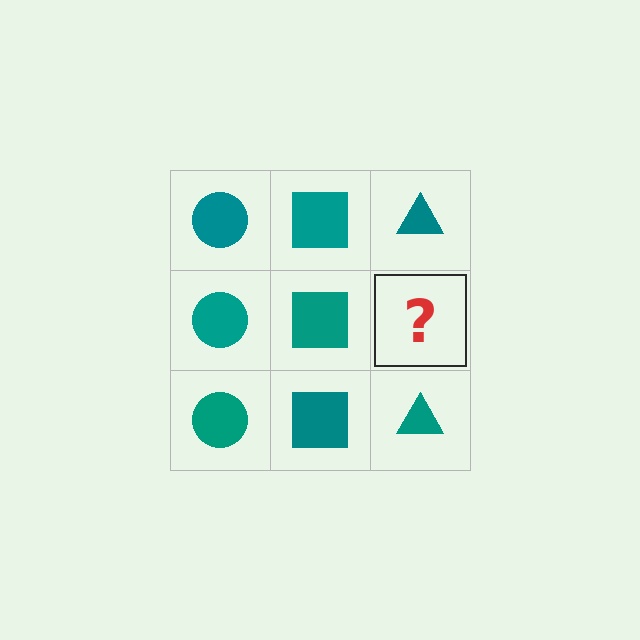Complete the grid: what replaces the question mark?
The question mark should be replaced with a teal triangle.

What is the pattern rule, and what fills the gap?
The rule is that each column has a consistent shape. The gap should be filled with a teal triangle.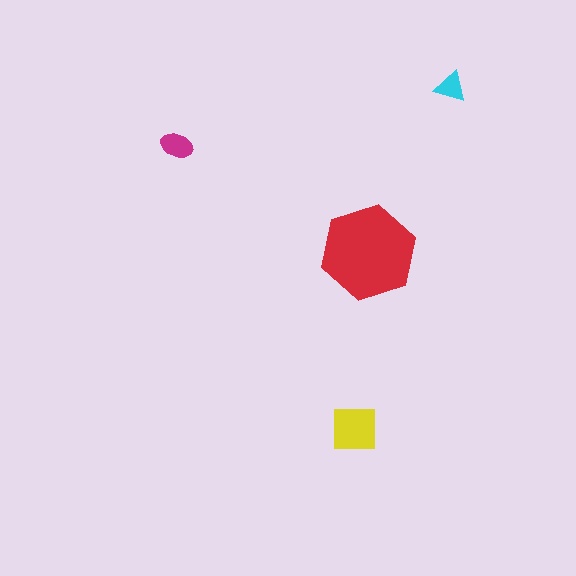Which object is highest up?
The cyan triangle is topmost.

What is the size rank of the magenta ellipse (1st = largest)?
3rd.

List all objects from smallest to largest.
The cyan triangle, the magenta ellipse, the yellow square, the red hexagon.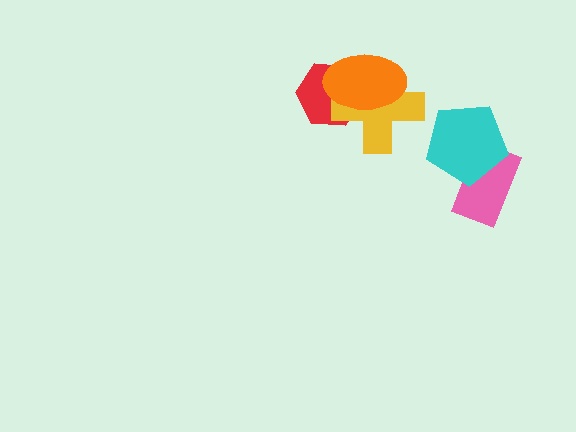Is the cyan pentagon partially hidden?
No, no other shape covers it.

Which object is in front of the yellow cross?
The orange ellipse is in front of the yellow cross.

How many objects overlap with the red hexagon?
2 objects overlap with the red hexagon.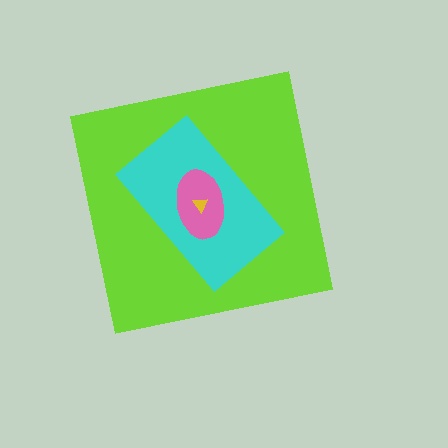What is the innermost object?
The yellow triangle.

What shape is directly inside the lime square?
The cyan rectangle.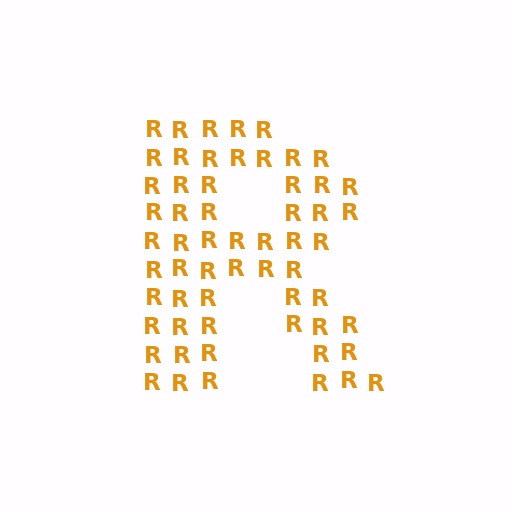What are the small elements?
The small elements are letter R's.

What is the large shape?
The large shape is the letter R.